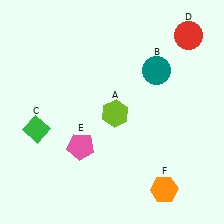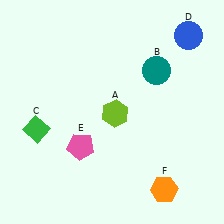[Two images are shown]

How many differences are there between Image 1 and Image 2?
There is 1 difference between the two images.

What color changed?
The circle (D) changed from red in Image 1 to blue in Image 2.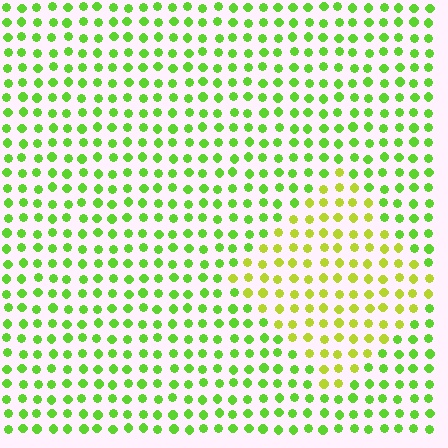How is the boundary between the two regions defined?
The boundary is defined purely by a slight shift in hue (about 32 degrees). Spacing, size, and orientation are identical on both sides.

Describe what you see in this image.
The image is filled with small lime elements in a uniform arrangement. A diamond-shaped region is visible where the elements are tinted to a slightly different hue, forming a subtle color boundary.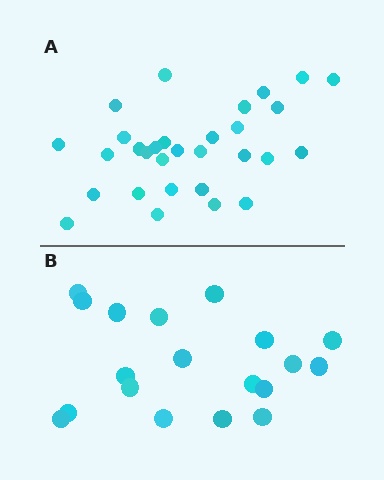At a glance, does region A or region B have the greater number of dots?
Region A (the top region) has more dots.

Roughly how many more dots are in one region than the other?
Region A has roughly 12 or so more dots than region B.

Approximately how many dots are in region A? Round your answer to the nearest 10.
About 30 dots.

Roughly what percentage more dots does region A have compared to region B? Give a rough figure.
About 60% more.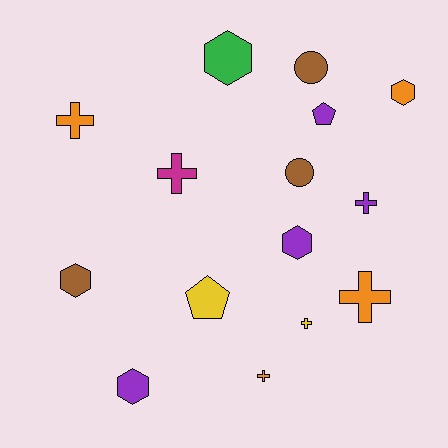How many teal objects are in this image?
There are no teal objects.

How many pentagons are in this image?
There are 2 pentagons.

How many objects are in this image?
There are 15 objects.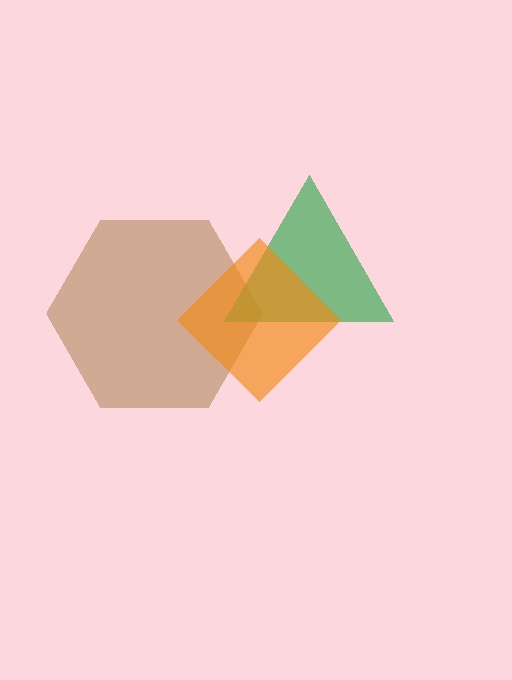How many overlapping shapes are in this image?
There are 3 overlapping shapes in the image.